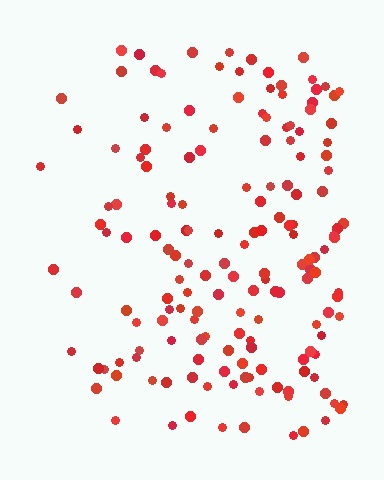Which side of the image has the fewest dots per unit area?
The left.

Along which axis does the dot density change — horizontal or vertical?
Horizontal.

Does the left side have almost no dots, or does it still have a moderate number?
Still a moderate number, just noticeably fewer than the right.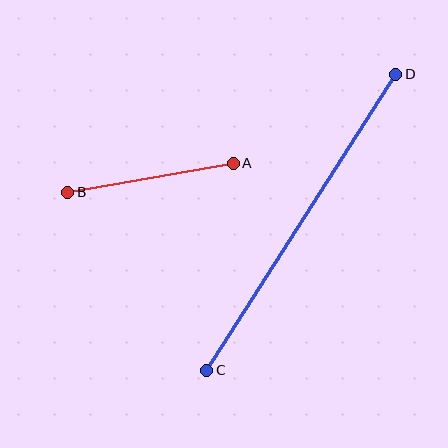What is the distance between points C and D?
The distance is approximately 352 pixels.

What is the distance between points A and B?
The distance is approximately 168 pixels.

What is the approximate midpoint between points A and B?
The midpoint is at approximately (150, 178) pixels.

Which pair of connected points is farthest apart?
Points C and D are farthest apart.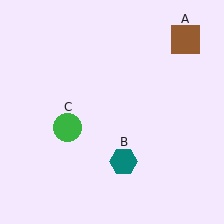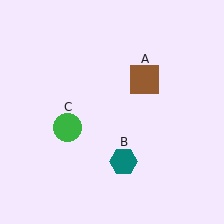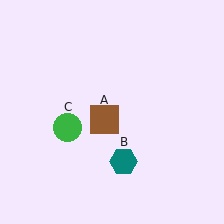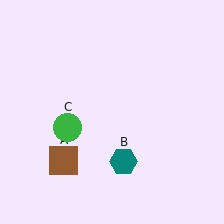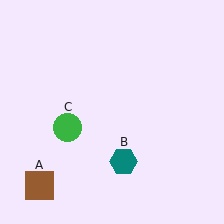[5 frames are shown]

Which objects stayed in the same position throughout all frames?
Teal hexagon (object B) and green circle (object C) remained stationary.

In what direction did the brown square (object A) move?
The brown square (object A) moved down and to the left.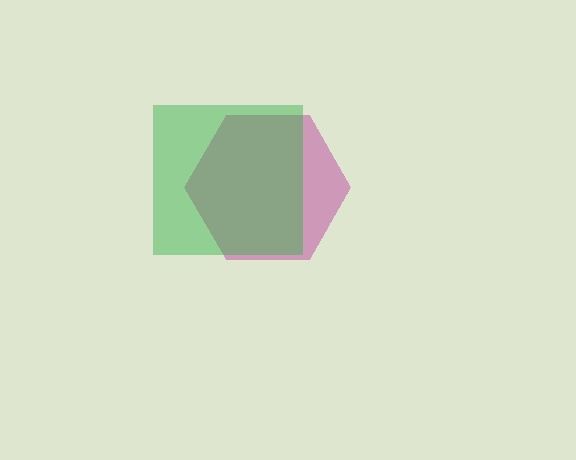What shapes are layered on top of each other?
The layered shapes are: a magenta hexagon, a green square.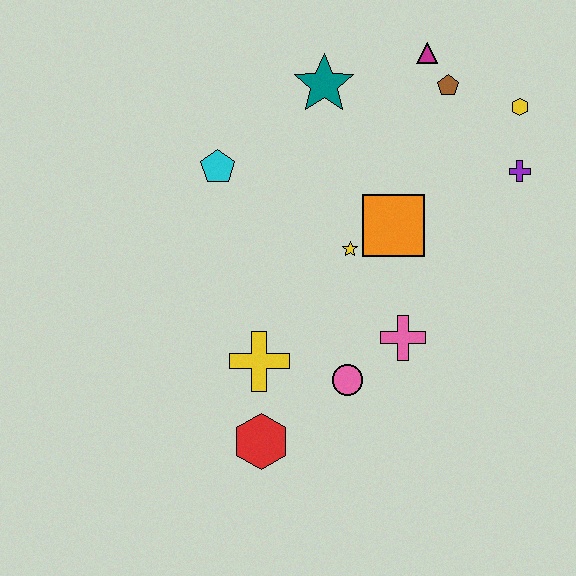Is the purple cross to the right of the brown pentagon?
Yes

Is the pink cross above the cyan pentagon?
No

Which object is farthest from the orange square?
The red hexagon is farthest from the orange square.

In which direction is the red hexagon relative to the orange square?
The red hexagon is below the orange square.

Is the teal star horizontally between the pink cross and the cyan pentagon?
Yes